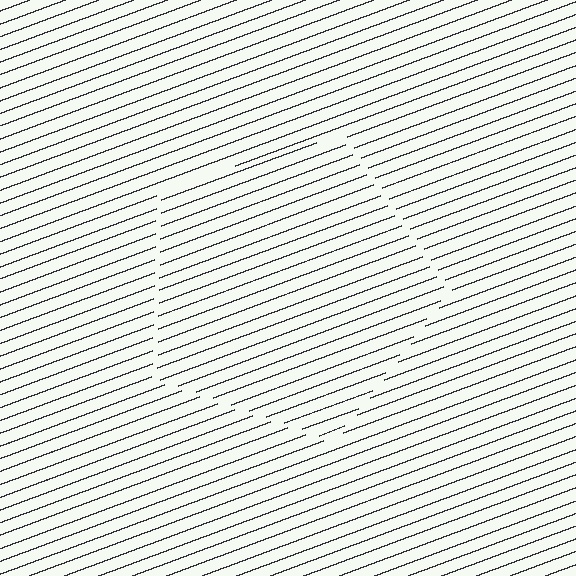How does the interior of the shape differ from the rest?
The interior of the shape contains the same grating, shifted by half a period — the contour is defined by the phase discontinuity where line-ends from the inner and outer gratings abut.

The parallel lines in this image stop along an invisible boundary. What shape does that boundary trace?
An illusory pentagon. The interior of the shape contains the same grating, shifted by half a period — the contour is defined by the phase discontinuity where line-ends from the inner and outer gratings abut.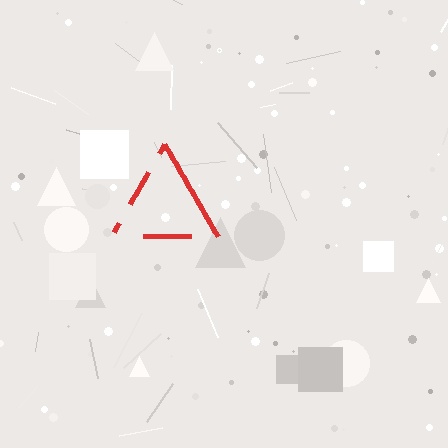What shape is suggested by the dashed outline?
The dashed outline suggests a triangle.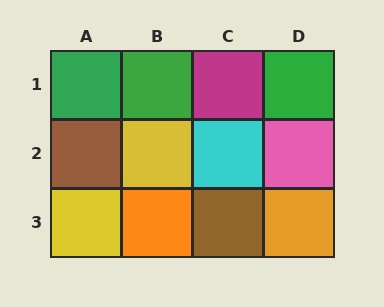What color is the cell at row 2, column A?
Brown.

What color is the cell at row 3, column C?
Brown.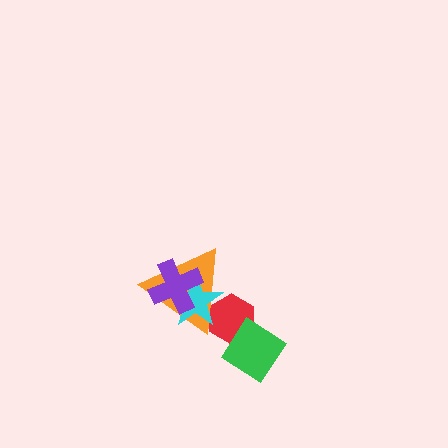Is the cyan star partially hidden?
Yes, it is partially covered by another shape.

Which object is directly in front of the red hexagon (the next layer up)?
The orange triangle is directly in front of the red hexagon.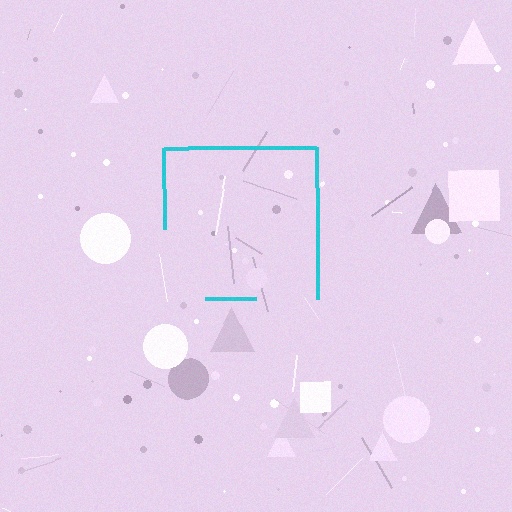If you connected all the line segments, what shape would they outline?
They would outline a square.